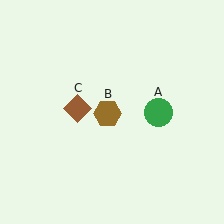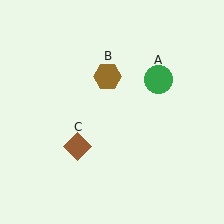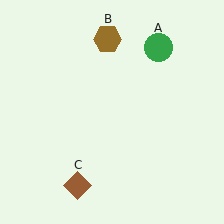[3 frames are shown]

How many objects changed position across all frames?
3 objects changed position: green circle (object A), brown hexagon (object B), brown diamond (object C).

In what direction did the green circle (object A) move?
The green circle (object A) moved up.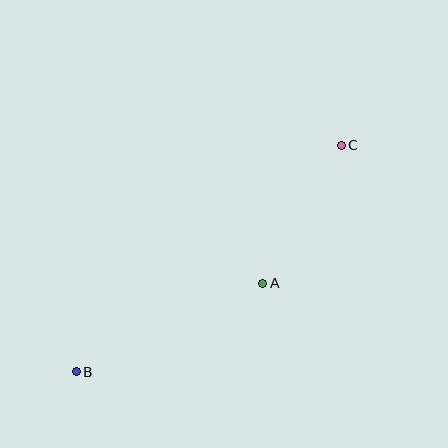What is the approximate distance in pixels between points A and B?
The distance between A and B is approximately 207 pixels.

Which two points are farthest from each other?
Points B and C are farthest from each other.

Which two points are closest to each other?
Points A and C are closest to each other.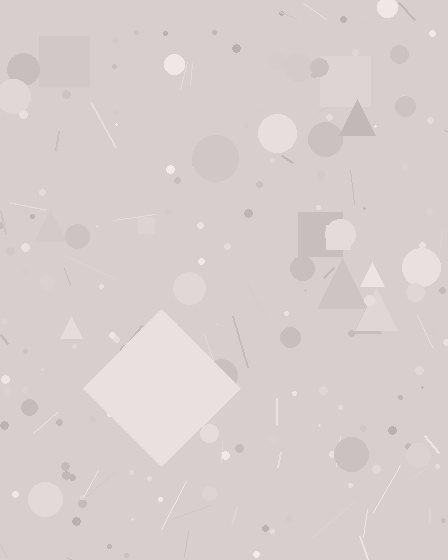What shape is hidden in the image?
A diamond is hidden in the image.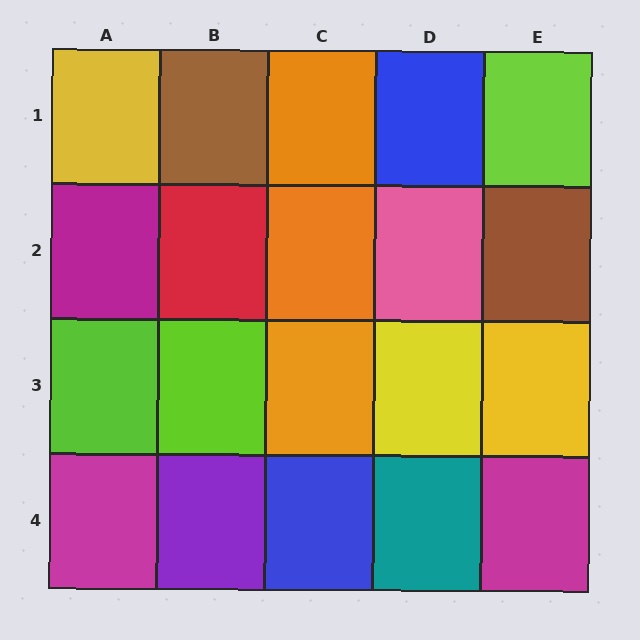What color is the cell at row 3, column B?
Lime.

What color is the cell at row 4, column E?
Magenta.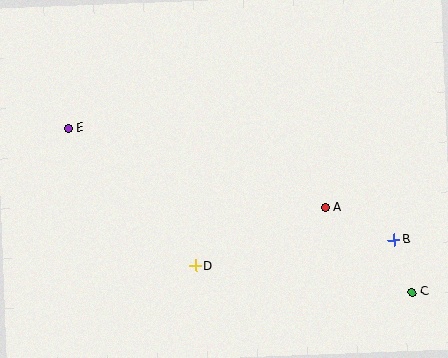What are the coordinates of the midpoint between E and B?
The midpoint between E and B is at (231, 184).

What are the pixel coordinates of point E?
Point E is at (68, 128).